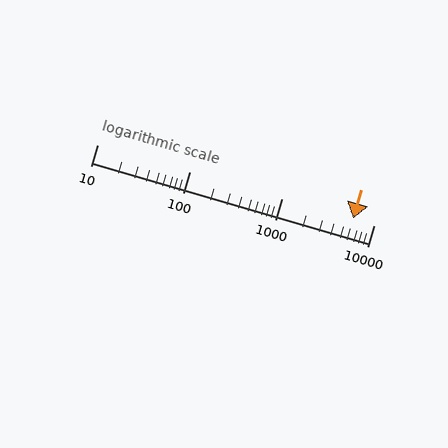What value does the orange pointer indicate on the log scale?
The pointer indicates approximately 5900.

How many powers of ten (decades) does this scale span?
The scale spans 3 decades, from 10 to 10000.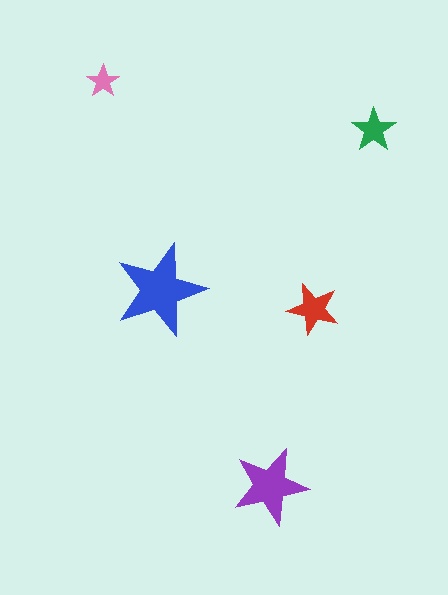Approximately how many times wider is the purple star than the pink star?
About 2.5 times wider.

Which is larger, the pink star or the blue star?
The blue one.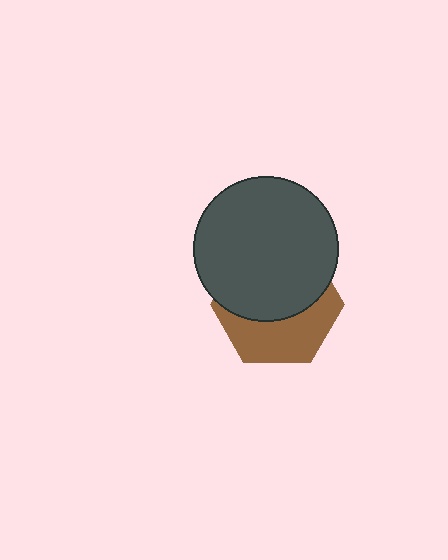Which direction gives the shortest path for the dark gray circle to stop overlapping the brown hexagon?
Moving up gives the shortest separation.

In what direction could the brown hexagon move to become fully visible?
The brown hexagon could move down. That would shift it out from behind the dark gray circle entirely.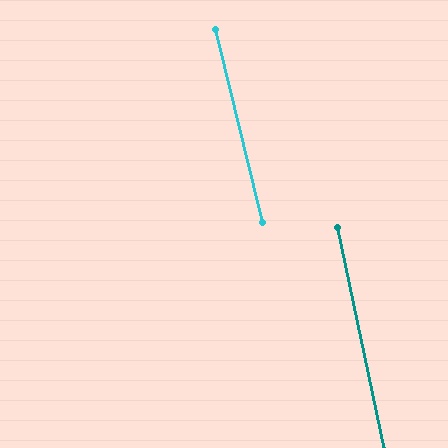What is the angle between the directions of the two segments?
Approximately 2 degrees.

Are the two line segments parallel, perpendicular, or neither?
Parallel — their directions differ by only 1.8°.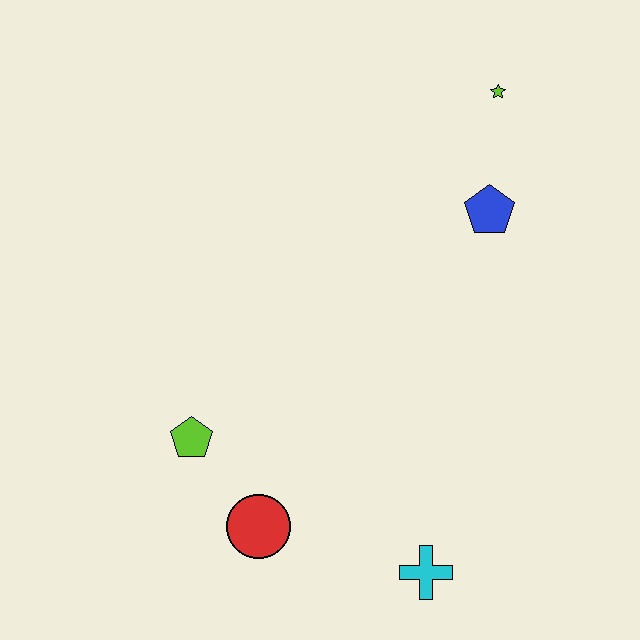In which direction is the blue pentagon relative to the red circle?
The blue pentagon is above the red circle.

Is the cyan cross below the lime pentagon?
Yes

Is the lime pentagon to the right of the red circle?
No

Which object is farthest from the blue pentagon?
The red circle is farthest from the blue pentagon.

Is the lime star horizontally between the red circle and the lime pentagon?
No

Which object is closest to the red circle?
The lime pentagon is closest to the red circle.